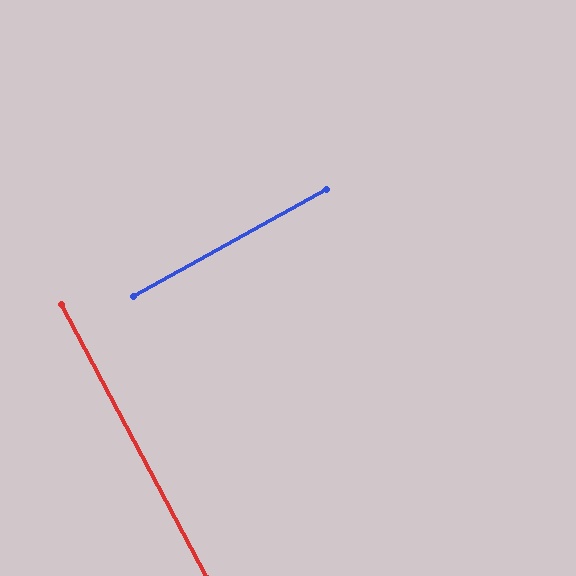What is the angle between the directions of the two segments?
Approximately 89 degrees.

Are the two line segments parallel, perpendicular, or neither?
Perpendicular — they meet at approximately 89°.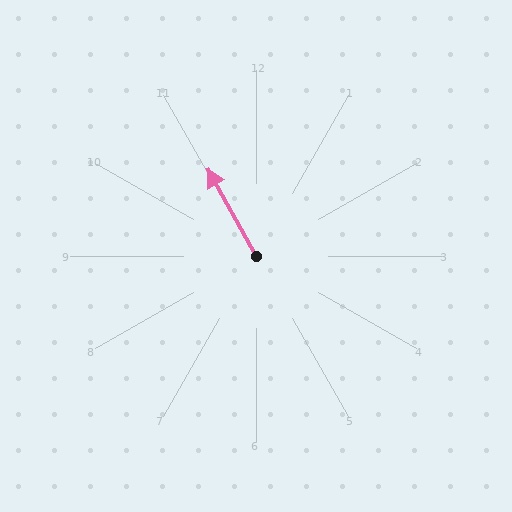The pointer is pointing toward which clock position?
Roughly 11 o'clock.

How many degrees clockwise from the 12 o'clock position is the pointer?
Approximately 331 degrees.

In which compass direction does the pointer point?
Northwest.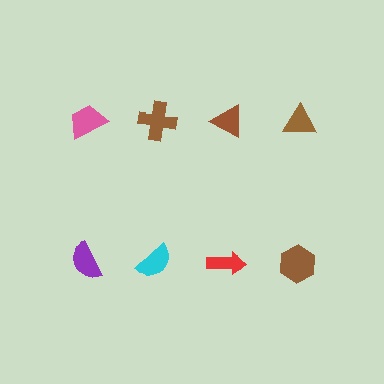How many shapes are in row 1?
4 shapes.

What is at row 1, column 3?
A brown triangle.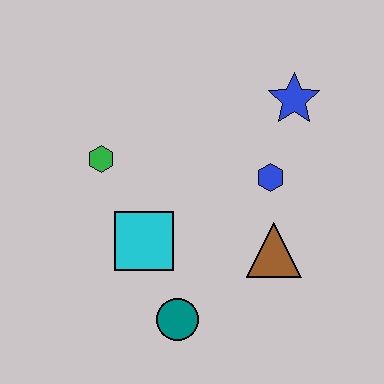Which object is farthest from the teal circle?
The blue star is farthest from the teal circle.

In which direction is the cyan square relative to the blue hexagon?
The cyan square is to the left of the blue hexagon.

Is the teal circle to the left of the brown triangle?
Yes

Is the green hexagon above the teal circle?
Yes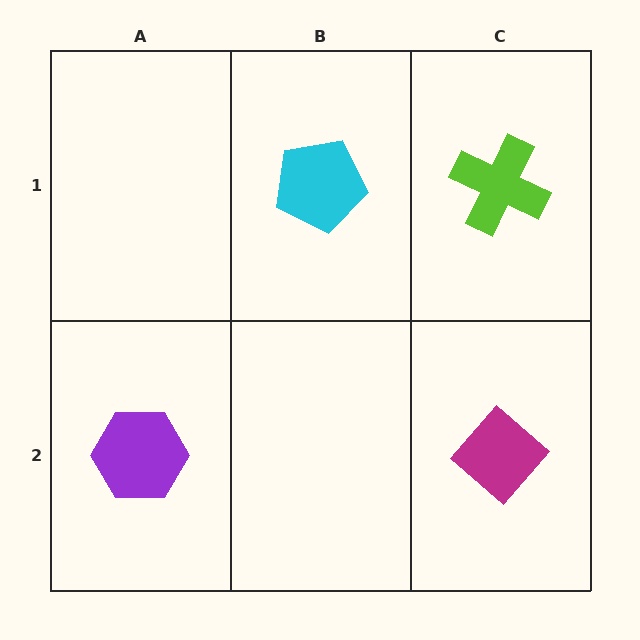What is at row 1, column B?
A cyan pentagon.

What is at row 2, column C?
A magenta diamond.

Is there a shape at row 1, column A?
No, that cell is empty.